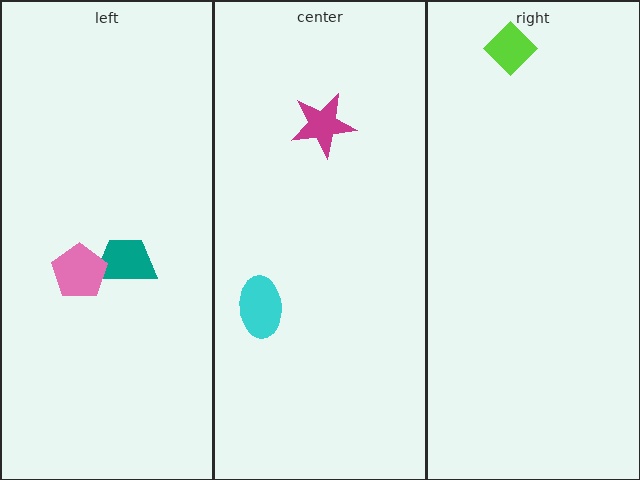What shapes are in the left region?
The teal trapezoid, the pink pentagon.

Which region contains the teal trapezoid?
The left region.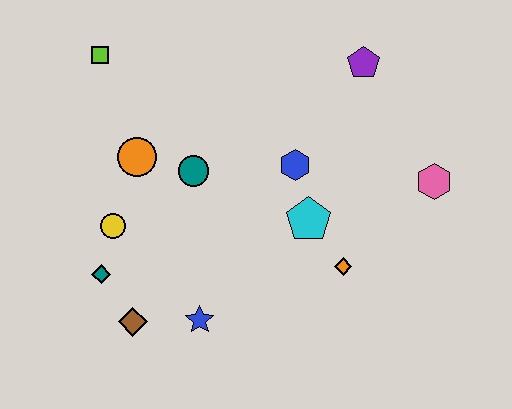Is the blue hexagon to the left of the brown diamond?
No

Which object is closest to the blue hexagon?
The cyan pentagon is closest to the blue hexagon.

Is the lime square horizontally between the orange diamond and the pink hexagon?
No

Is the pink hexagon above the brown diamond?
Yes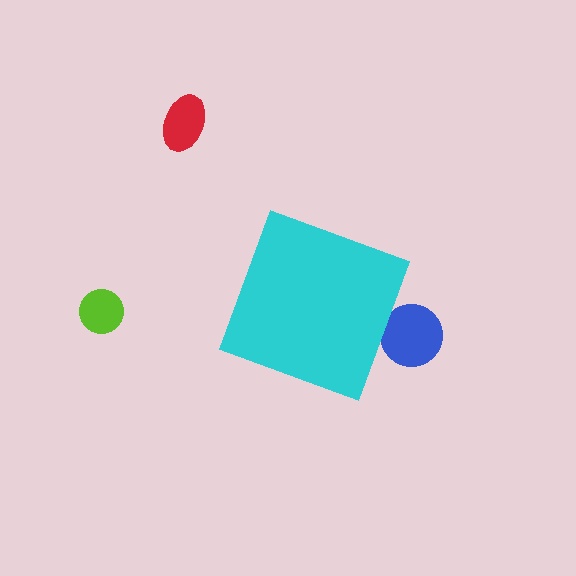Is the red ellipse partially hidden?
No, the red ellipse is fully visible.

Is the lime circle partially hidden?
No, the lime circle is fully visible.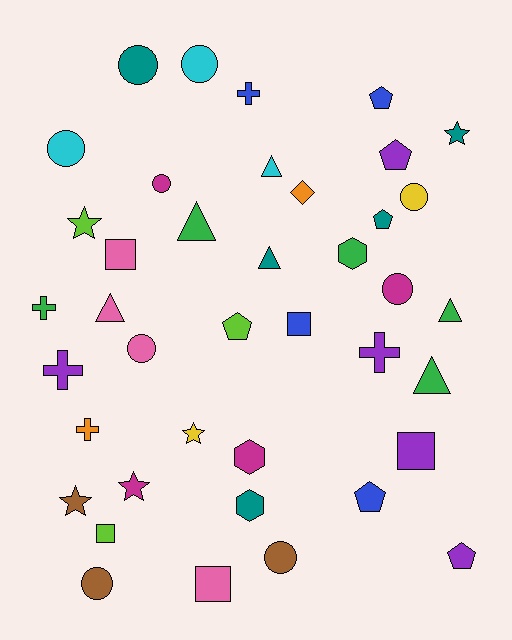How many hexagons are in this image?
There are 3 hexagons.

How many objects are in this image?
There are 40 objects.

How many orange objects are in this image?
There are 2 orange objects.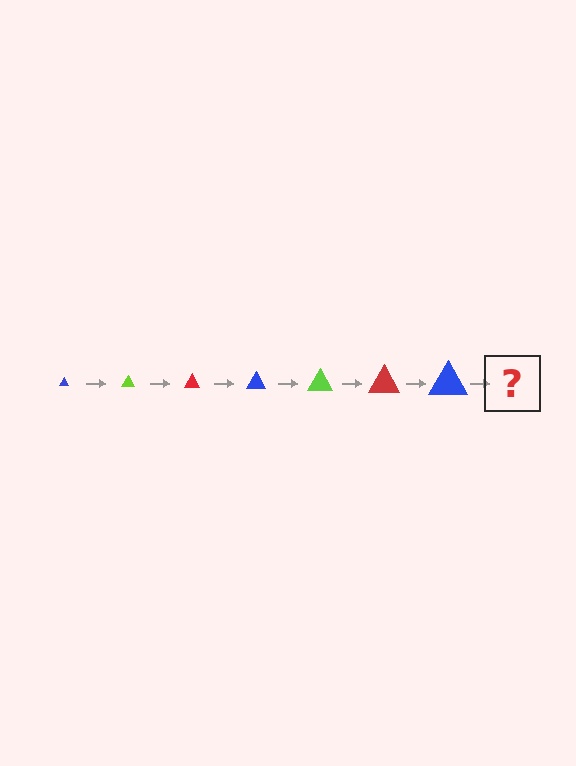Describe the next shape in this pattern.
It should be a lime triangle, larger than the previous one.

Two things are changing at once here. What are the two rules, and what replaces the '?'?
The two rules are that the triangle grows larger each step and the color cycles through blue, lime, and red. The '?' should be a lime triangle, larger than the previous one.